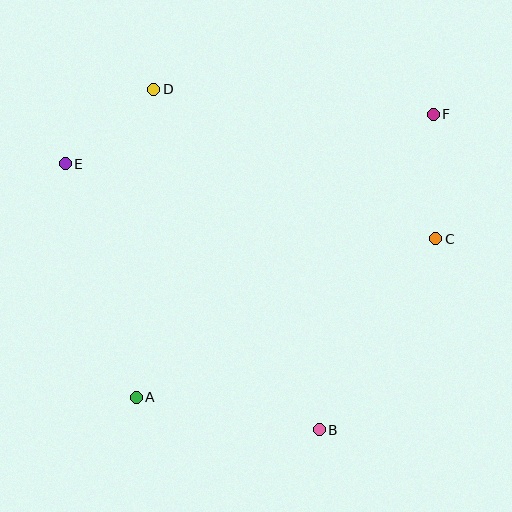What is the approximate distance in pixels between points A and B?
The distance between A and B is approximately 186 pixels.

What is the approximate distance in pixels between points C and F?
The distance between C and F is approximately 125 pixels.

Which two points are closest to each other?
Points D and E are closest to each other.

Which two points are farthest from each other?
Points A and F are farthest from each other.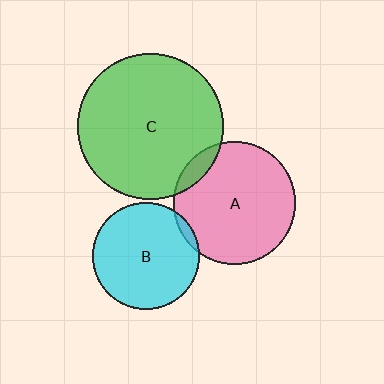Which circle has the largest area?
Circle C (green).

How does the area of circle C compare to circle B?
Approximately 1.9 times.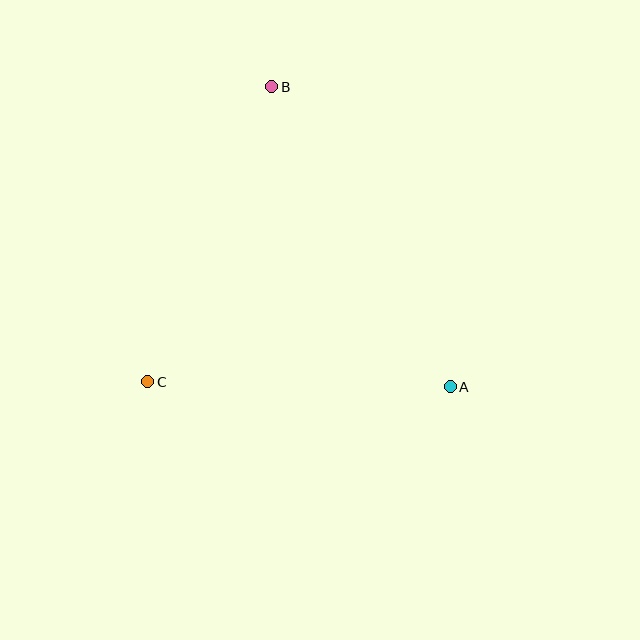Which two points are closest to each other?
Points A and C are closest to each other.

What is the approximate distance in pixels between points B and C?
The distance between B and C is approximately 320 pixels.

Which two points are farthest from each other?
Points A and B are farthest from each other.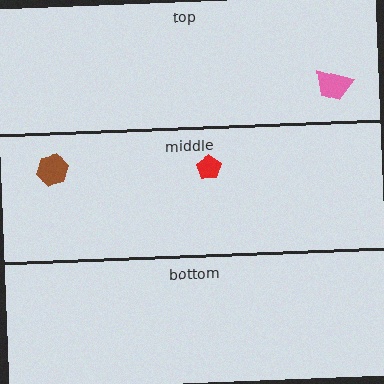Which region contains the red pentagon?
The middle region.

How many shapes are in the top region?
1.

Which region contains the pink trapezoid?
The top region.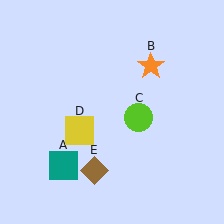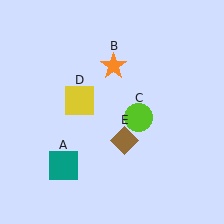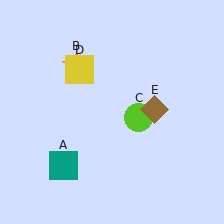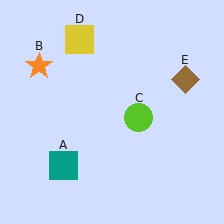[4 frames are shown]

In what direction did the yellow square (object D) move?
The yellow square (object D) moved up.